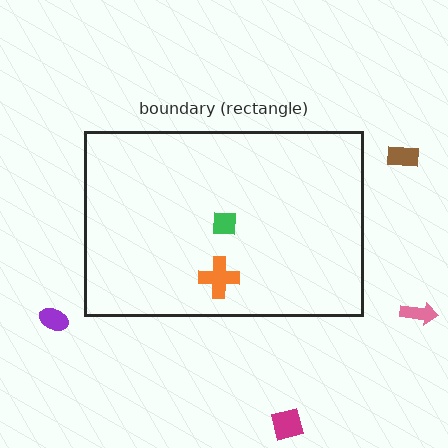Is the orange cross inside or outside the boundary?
Inside.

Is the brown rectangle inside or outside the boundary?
Outside.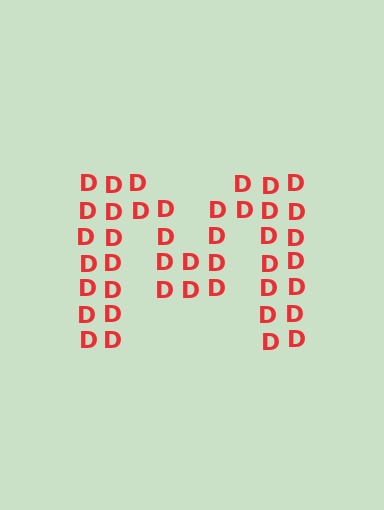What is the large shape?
The large shape is the letter M.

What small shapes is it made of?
It is made of small letter D's.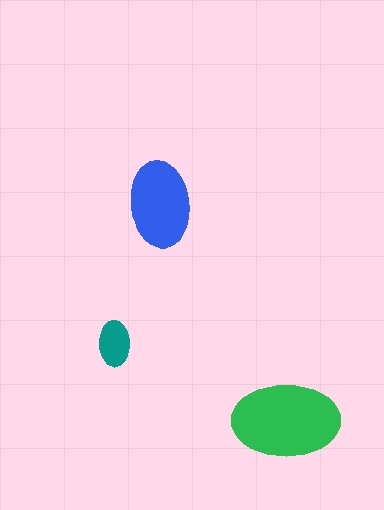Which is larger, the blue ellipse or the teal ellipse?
The blue one.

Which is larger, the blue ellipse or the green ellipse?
The green one.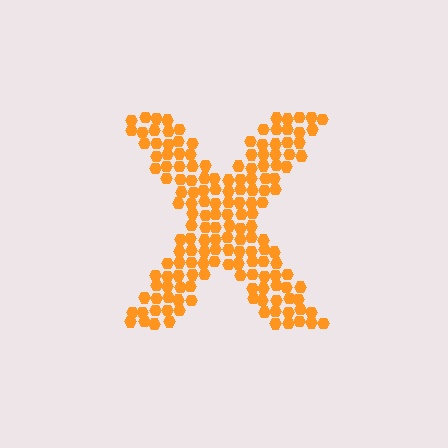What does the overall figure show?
The overall figure shows the letter X.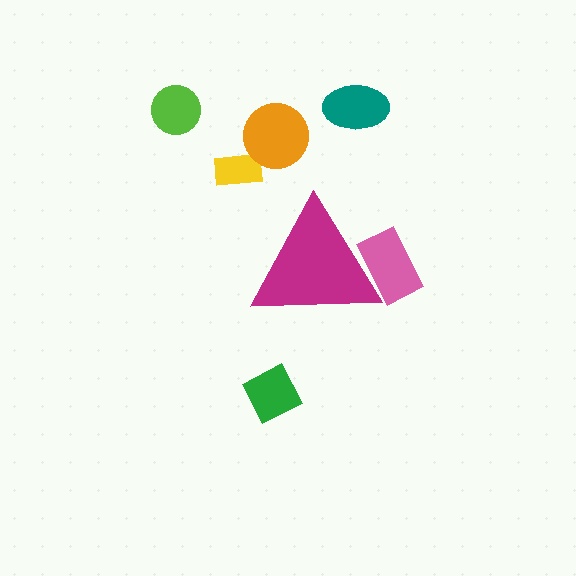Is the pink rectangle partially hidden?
Yes, the pink rectangle is partially hidden behind the magenta triangle.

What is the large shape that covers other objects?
A magenta triangle.